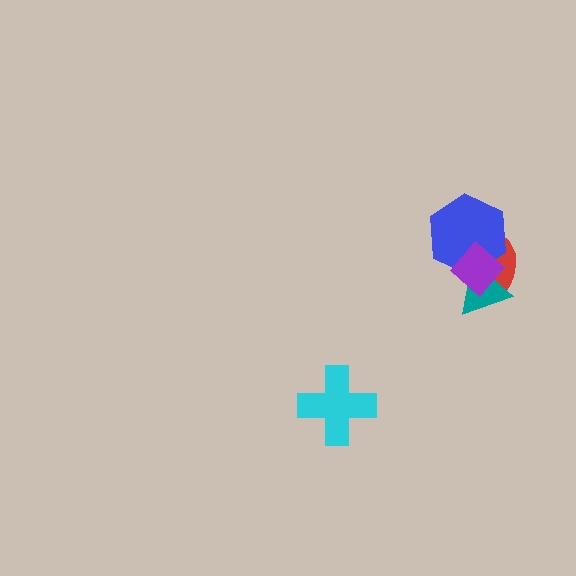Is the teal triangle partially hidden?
Yes, it is partially covered by another shape.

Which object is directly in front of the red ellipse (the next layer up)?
The teal triangle is directly in front of the red ellipse.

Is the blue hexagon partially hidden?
Yes, it is partially covered by another shape.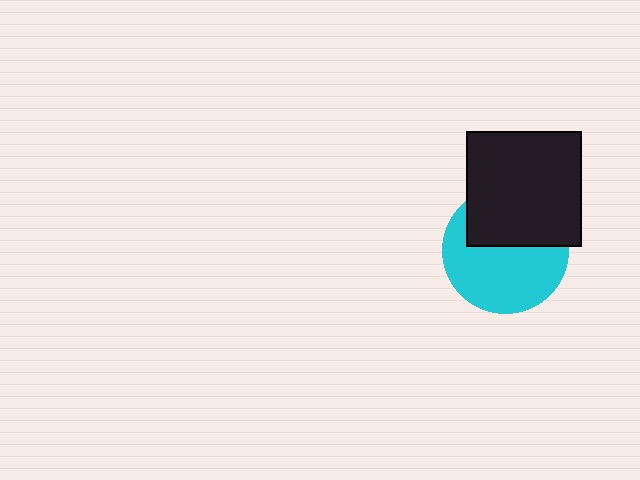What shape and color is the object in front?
The object in front is a black square.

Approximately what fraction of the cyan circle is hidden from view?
Roughly 41% of the cyan circle is hidden behind the black square.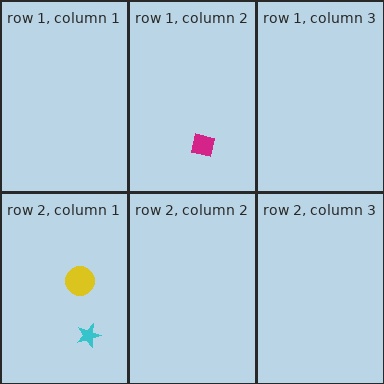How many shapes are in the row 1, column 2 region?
1.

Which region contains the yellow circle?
The row 2, column 1 region.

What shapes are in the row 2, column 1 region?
The cyan star, the yellow circle.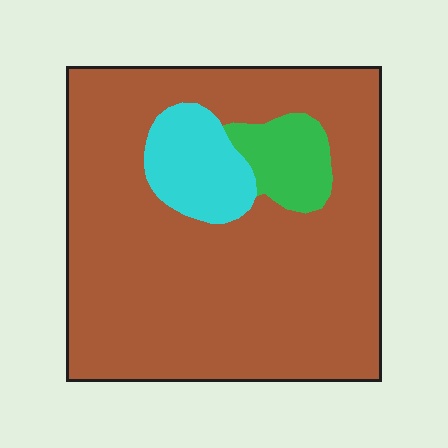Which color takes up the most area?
Brown, at roughly 85%.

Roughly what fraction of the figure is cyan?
Cyan covers 10% of the figure.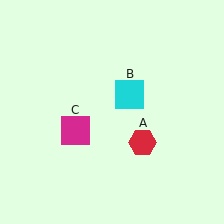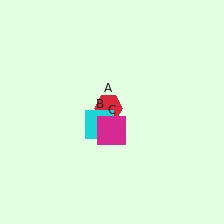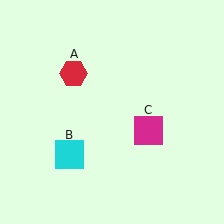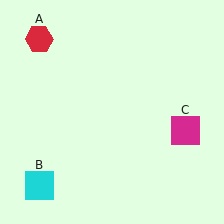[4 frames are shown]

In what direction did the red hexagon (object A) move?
The red hexagon (object A) moved up and to the left.